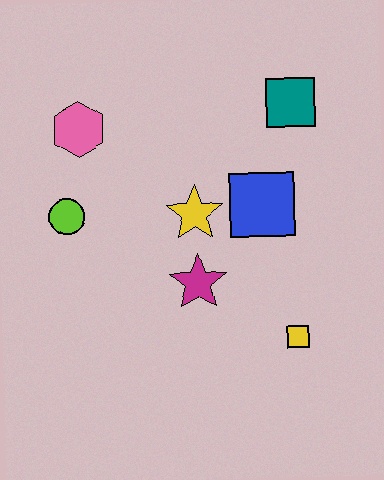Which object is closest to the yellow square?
The magenta star is closest to the yellow square.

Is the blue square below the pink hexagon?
Yes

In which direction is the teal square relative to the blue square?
The teal square is above the blue square.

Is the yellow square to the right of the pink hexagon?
Yes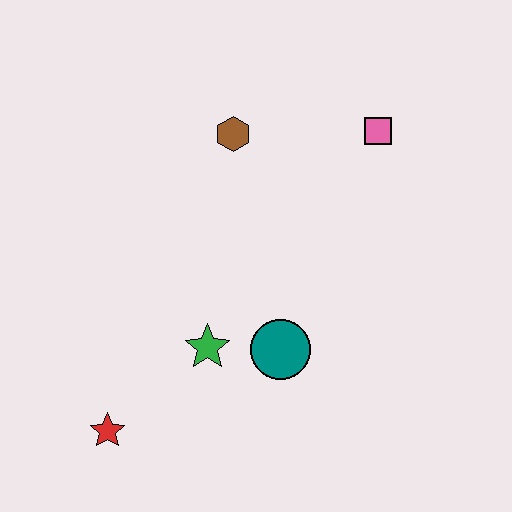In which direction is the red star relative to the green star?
The red star is to the left of the green star.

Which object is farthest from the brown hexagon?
The red star is farthest from the brown hexagon.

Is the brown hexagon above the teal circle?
Yes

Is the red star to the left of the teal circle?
Yes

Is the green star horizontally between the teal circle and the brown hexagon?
No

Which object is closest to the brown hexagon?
The pink square is closest to the brown hexagon.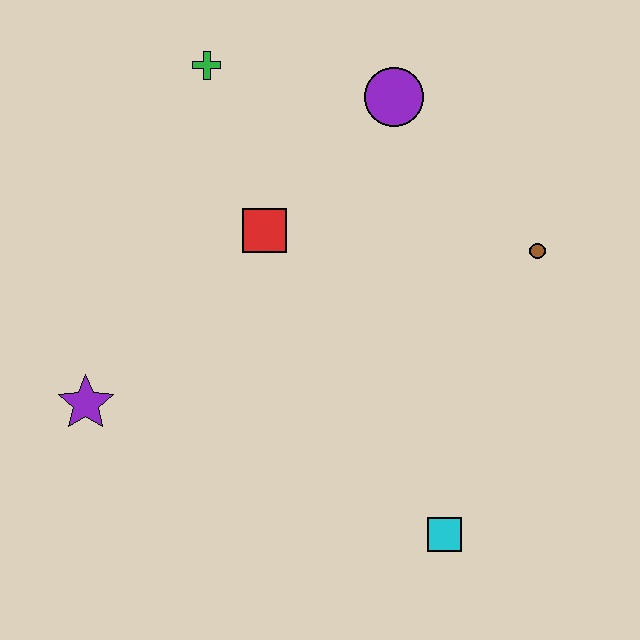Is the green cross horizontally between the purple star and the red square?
Yes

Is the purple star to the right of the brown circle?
No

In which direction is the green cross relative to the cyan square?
The green cross is above the cyan square.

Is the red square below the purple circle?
Yes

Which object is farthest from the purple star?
The brown circle is farthest from the purple star.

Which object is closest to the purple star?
The red square is closest to the purple star.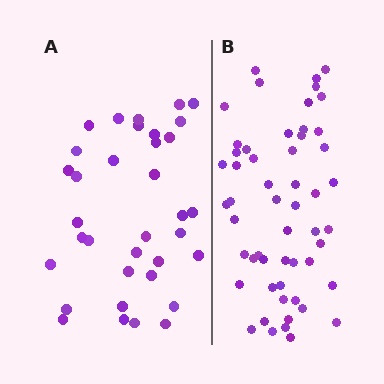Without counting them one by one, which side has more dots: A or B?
Region B (the right region) has more dots.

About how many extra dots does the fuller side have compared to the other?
Region B has approximately 20 more dots than region A.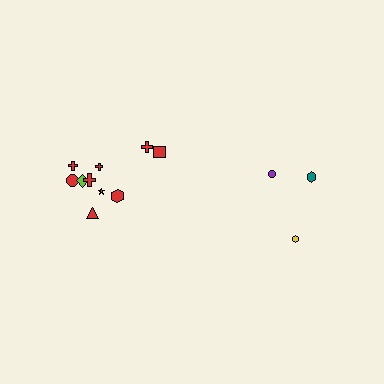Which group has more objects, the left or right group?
The left group.